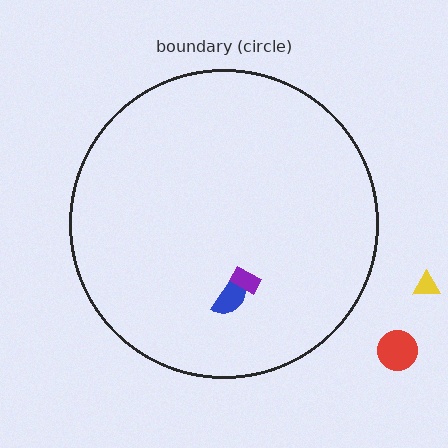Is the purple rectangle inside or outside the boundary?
Inside.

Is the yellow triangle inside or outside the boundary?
Outside.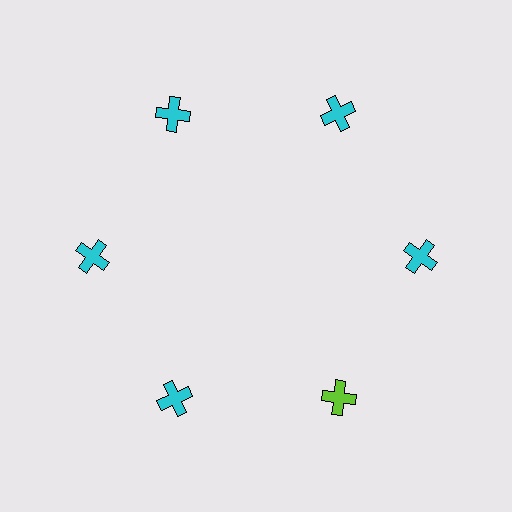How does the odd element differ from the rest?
It has a different color: lime instead of cyan.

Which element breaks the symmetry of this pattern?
The lime cross at roughly the 5 o'clock position breaks the symmetry. All other shapes are cyan crosses.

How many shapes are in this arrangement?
There are 6 shapes arranged in a ring pattern.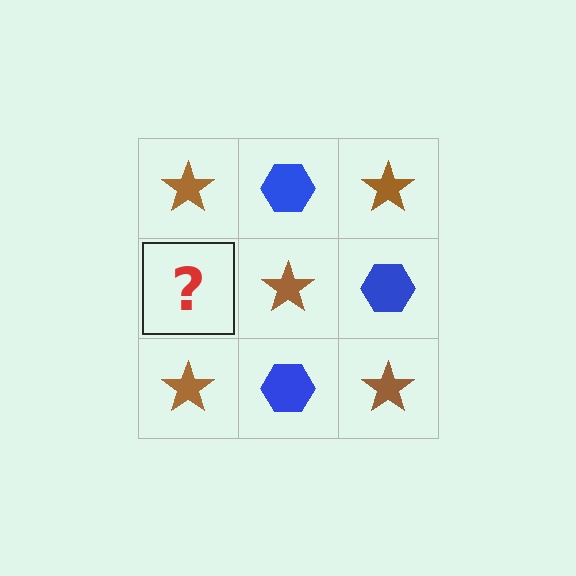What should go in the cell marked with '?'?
The missing cell should contain a blue hexagon.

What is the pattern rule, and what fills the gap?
The rule is that it alternates brown star and blue hexagon in a checkerboard pattern. The gap should be filled with a blue hexagon.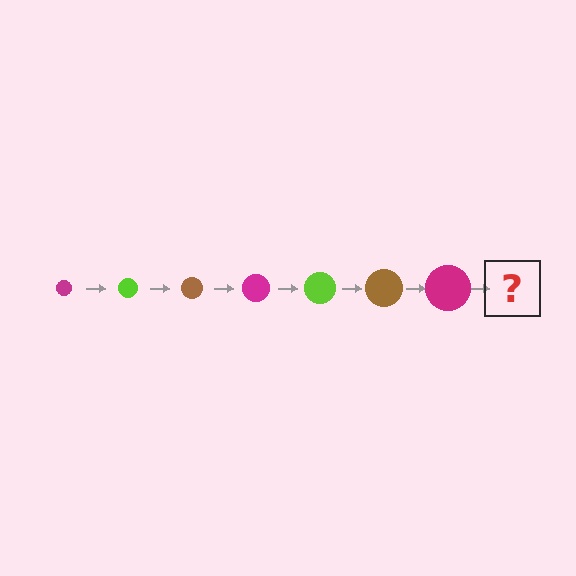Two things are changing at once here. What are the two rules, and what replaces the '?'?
The two rules are that the circle grows larger each step and the color cycles through magenta, lime, and brown. The '?' should be a lime circle, larger than the previous one.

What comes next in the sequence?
The next element should be a lime circle, larger than the previous one.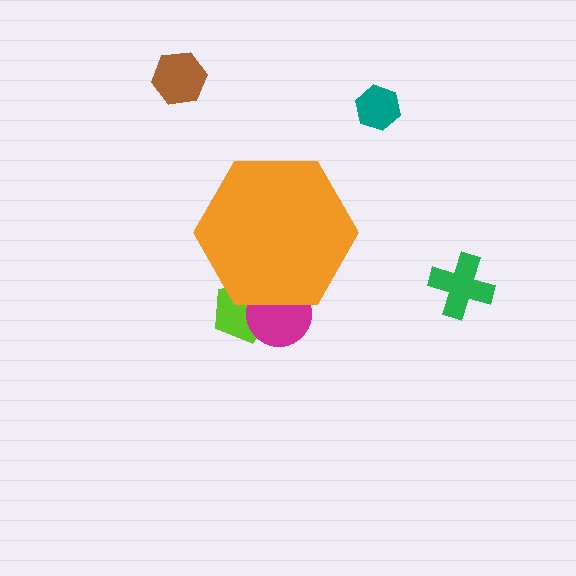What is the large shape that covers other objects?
An orange hexagon.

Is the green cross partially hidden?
No, the green cross is fully visible.